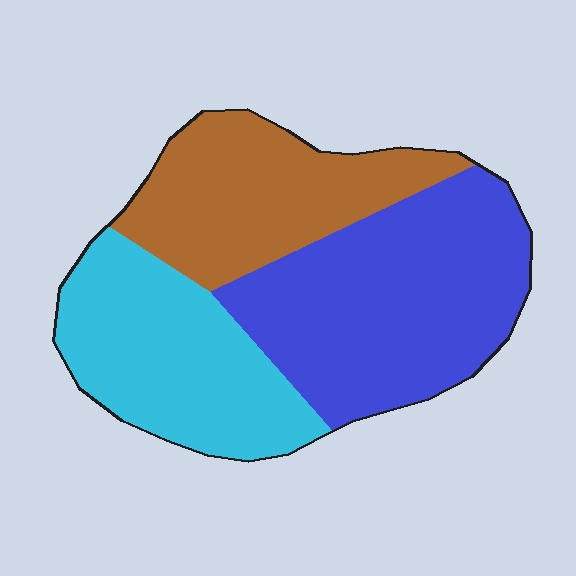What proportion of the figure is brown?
Brown takes up between a quarter and a half of the figure.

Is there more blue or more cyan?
Blue.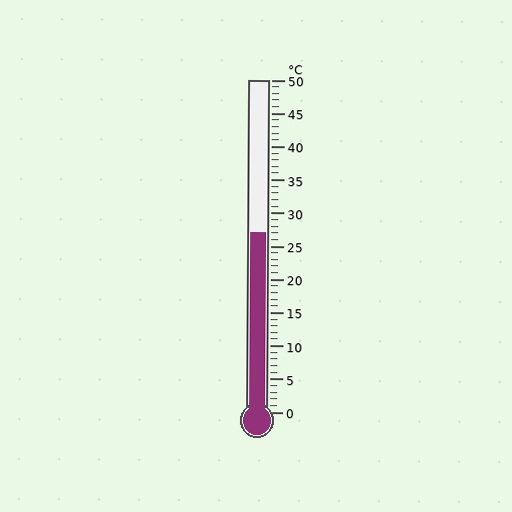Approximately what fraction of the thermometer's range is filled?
The thermometer is filled to approximately 55% of its range.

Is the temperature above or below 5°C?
The temperature is above 5°C.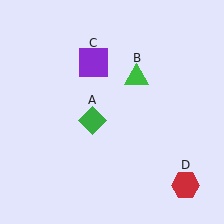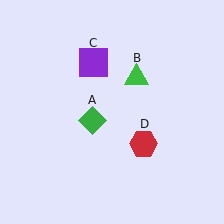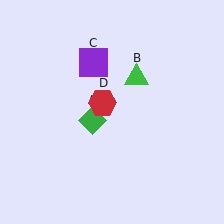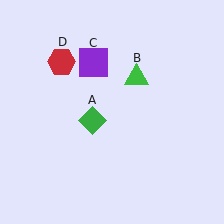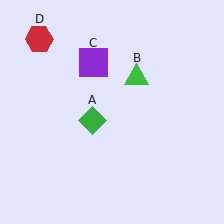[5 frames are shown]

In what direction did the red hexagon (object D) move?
The red hexagon (object D) moved up and to the left.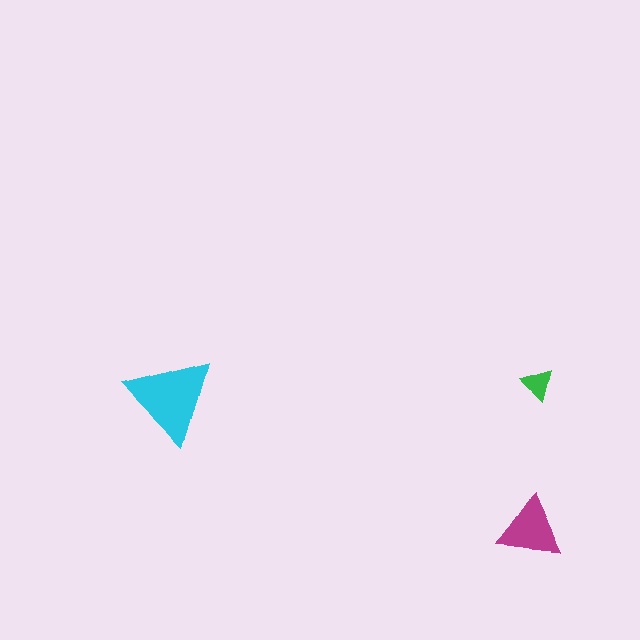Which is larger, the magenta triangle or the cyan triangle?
The cyan one.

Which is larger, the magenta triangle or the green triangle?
The magenta one.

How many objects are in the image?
There are 3 objects in the image.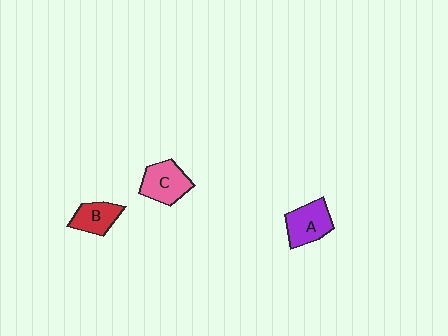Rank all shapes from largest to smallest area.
From largest to smallest: C (pink), A (purple), B (red).